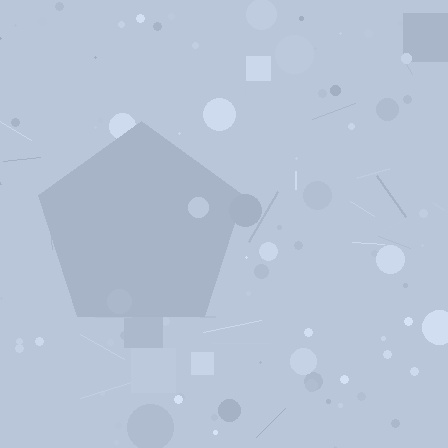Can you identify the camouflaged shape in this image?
The camouflaged shape is a pentagon.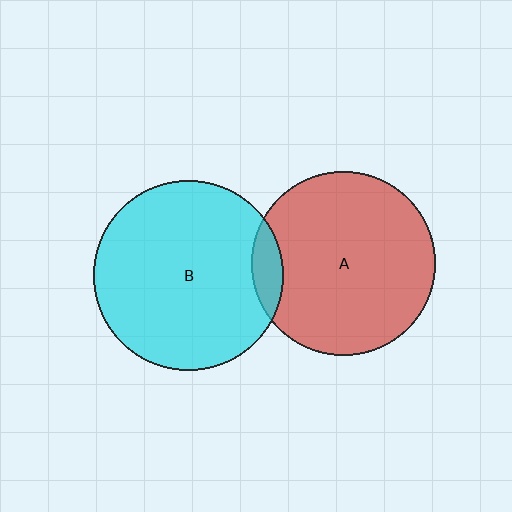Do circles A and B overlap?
Yes.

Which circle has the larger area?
Circle B (cyan).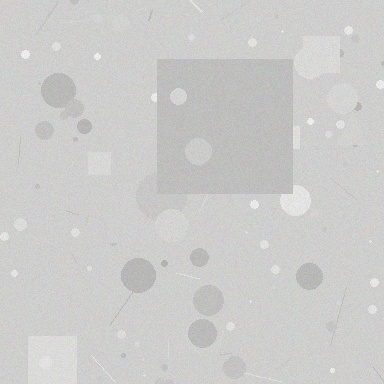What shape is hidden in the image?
A square is hidden in the image.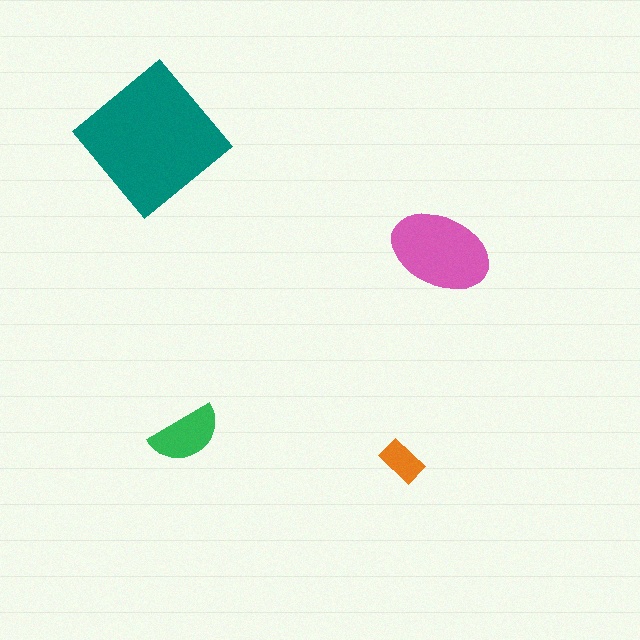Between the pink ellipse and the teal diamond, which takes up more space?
The teal diamond.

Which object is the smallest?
The orange rectangle.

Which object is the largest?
The teal diamond.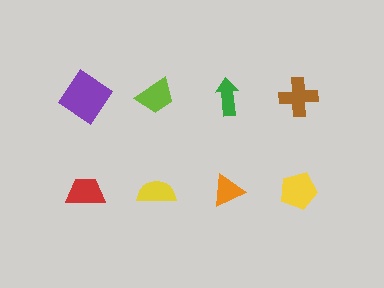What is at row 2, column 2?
A yellow semicircle.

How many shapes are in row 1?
4 shapes.